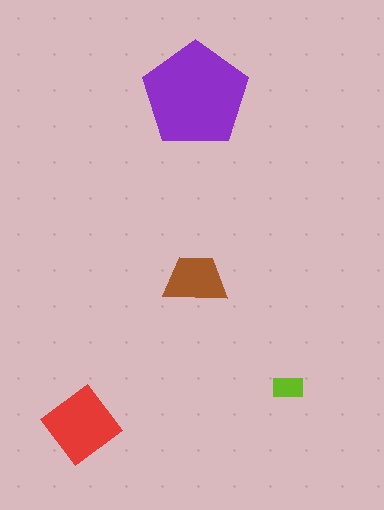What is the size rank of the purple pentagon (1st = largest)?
1st.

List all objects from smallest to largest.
The lime rectangle, the brown trapezoid, the red diamond, the purple pentagon.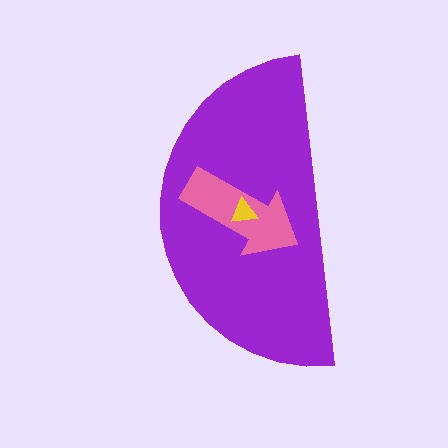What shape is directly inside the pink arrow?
The yellow triangle.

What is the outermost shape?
The purple semicircle.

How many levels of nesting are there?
3.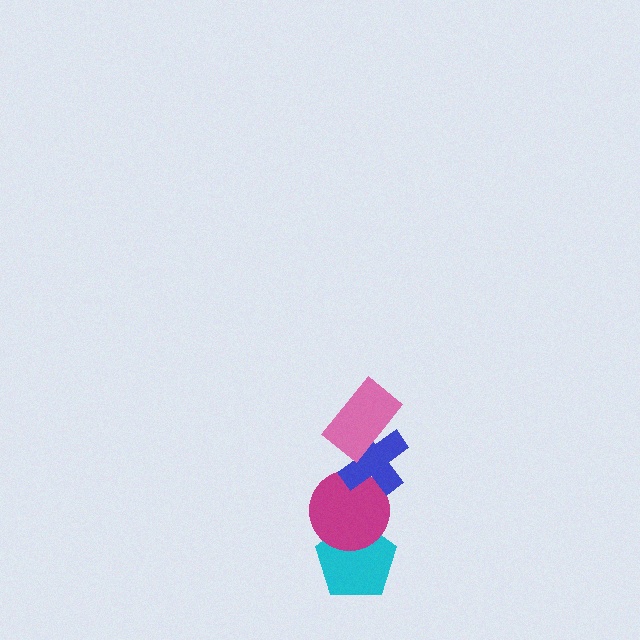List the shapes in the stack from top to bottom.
From top to bottom: the pink rectangle, the blue cross, the magenta circle, the cyan pentagon.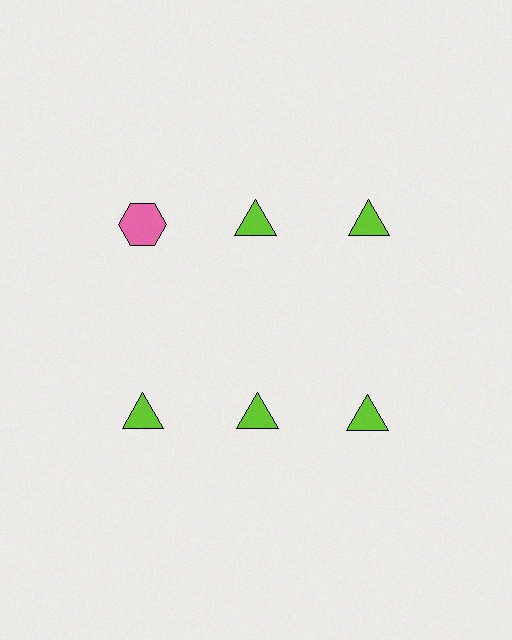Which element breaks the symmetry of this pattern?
The pink hexagon in the top row, leftmost column breaks the symmetry. All other shapes are lime triangles.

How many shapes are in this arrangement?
There are 6 shapes arranged in a grid pattern.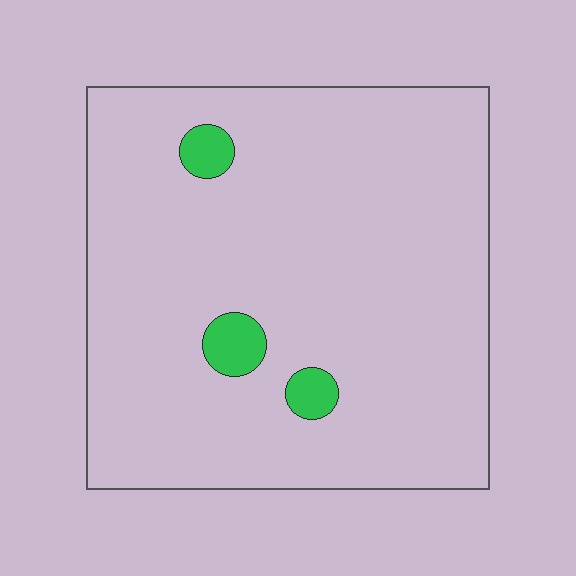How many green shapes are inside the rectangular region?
3.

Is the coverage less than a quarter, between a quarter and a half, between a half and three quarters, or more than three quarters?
Less than a quarter.